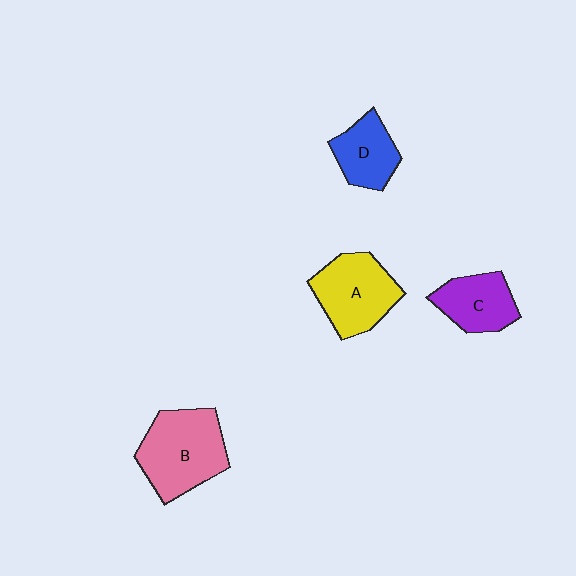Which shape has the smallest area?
Shape D (blue).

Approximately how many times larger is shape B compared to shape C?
Approximately 1.6 times.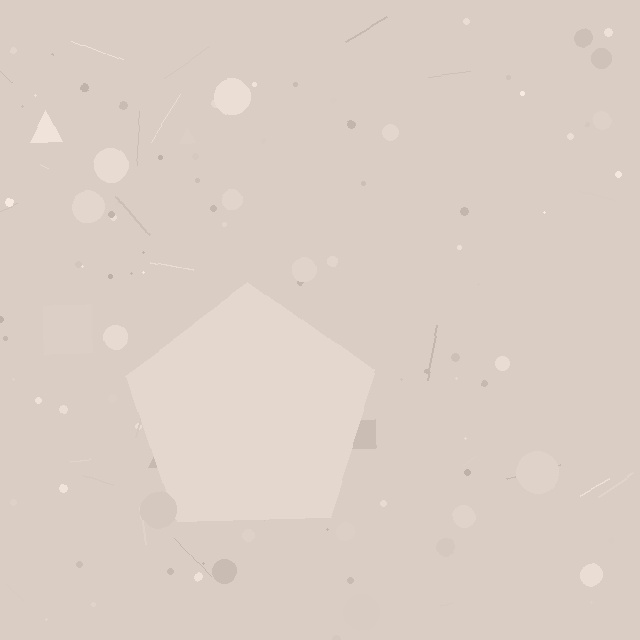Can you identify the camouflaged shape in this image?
The camouflaged shape is a pentagon.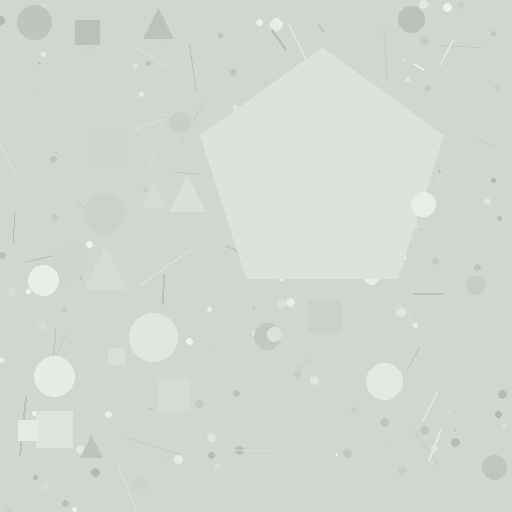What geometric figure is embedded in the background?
A pentagon is embedded in the background.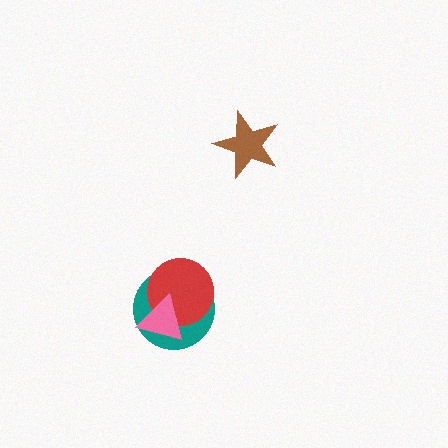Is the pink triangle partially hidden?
No, no other shape covers it.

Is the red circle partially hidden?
Yes, it is partially covered by another shape.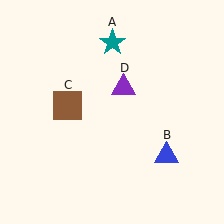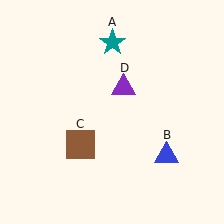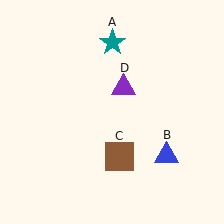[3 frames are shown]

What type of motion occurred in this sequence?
The brown square (object C) rotated counterclockwise around the center of the scene.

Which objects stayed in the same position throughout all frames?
Teal star (object A) and blue triangle (object B) and purple triangle (object D) remained stationary.